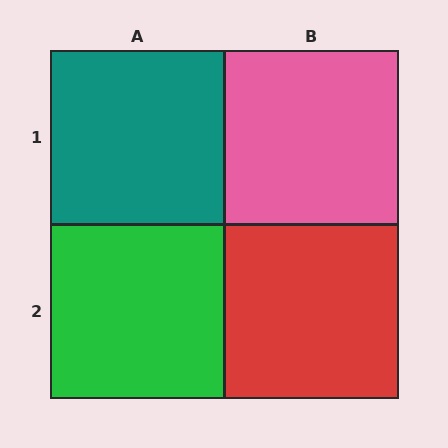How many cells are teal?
1 cell is teal.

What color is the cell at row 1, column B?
Pink.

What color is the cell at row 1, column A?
Teal.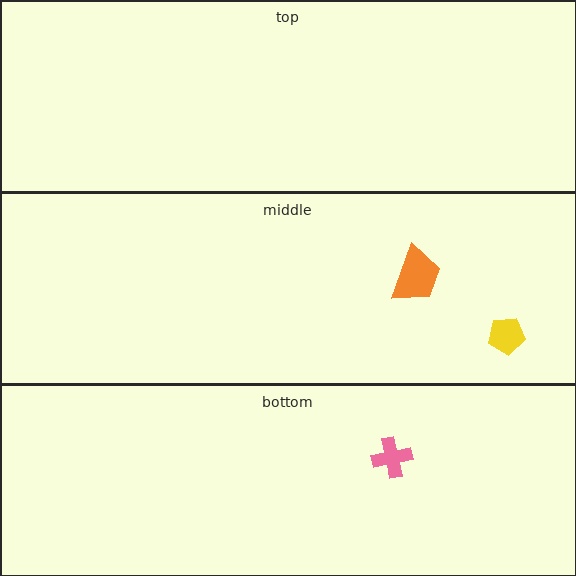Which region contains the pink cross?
The bottom region.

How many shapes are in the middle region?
2.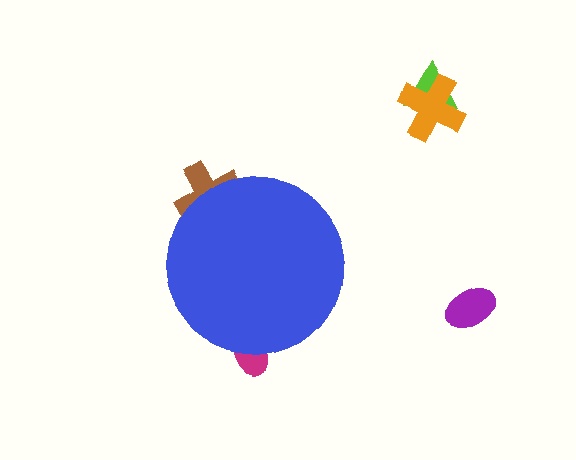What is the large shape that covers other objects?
A blue circle.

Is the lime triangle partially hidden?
No, the lime triangle is fully visible.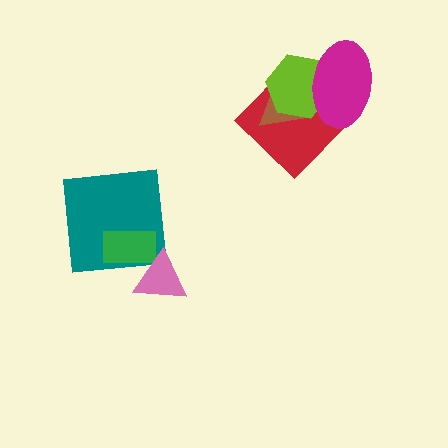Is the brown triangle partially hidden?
Yes, it is partially covered by another shape.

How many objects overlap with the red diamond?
3 objects overlap with the red diamond.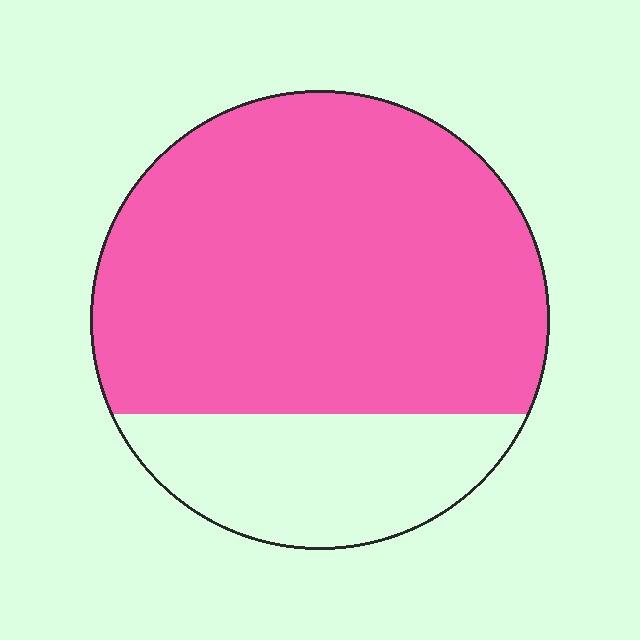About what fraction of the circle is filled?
About three quarters (3/4).